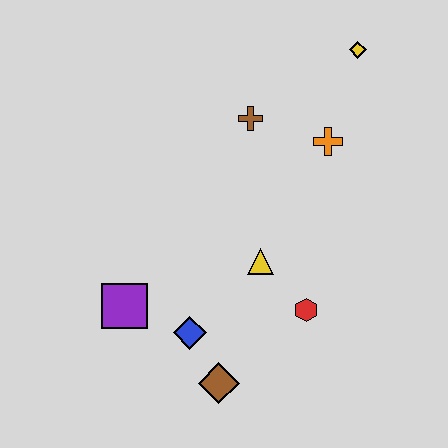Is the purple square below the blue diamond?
No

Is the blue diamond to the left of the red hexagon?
Yes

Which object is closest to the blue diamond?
The brown diamond is closest to the blue diamond.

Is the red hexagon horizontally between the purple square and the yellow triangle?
No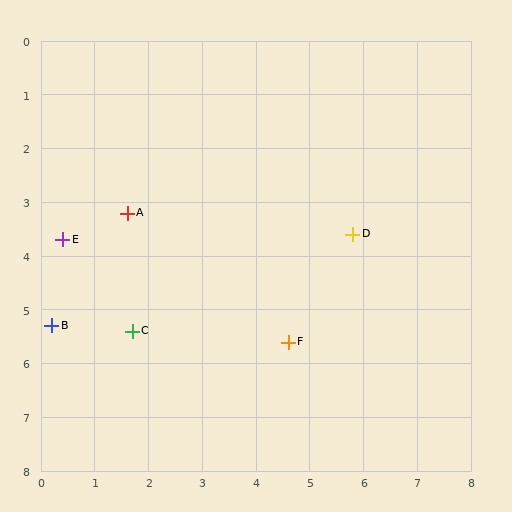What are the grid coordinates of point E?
Point E is at approximately (0.4, 3.7).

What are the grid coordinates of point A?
Point A is at approximately (1.6, 3.2).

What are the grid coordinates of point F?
Point F is at approximately (4.6, 5.6).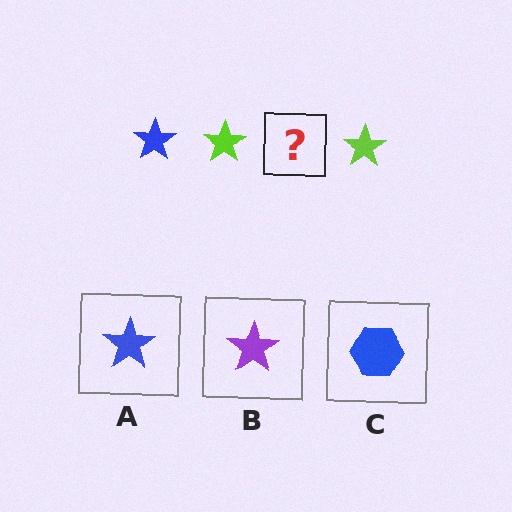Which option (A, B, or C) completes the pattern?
A.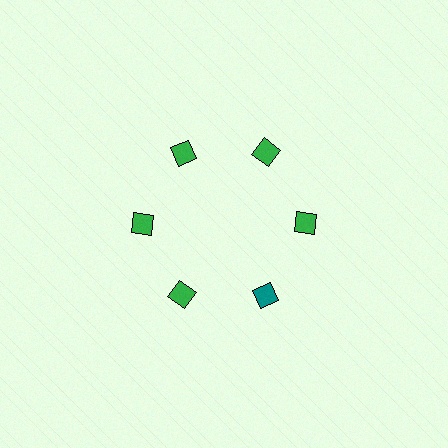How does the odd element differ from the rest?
It has a different color: teal instead of green.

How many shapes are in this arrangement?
There are 6 shapes arranged in a ring pattern.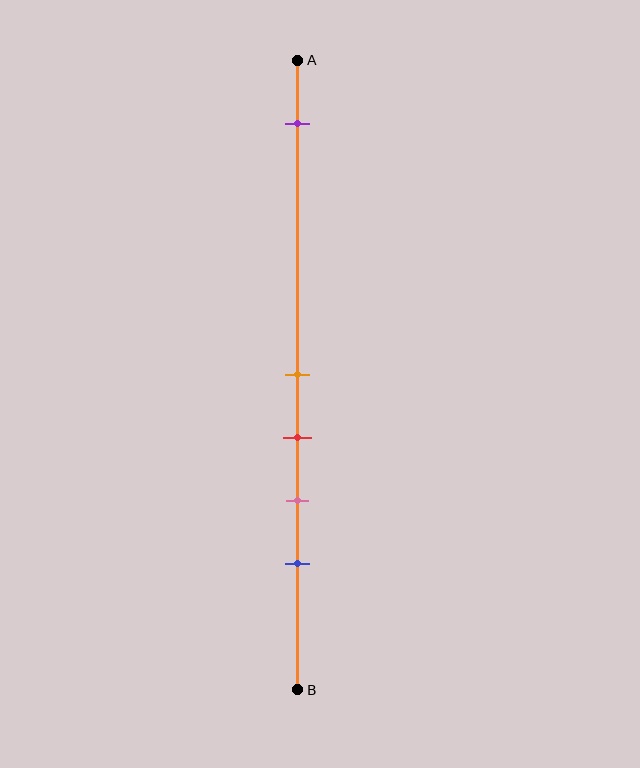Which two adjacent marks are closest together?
The orange and red marks are the closest adjacent pair.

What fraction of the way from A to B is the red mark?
The red mark is approximately 60% (0.6) of the way from A to B.